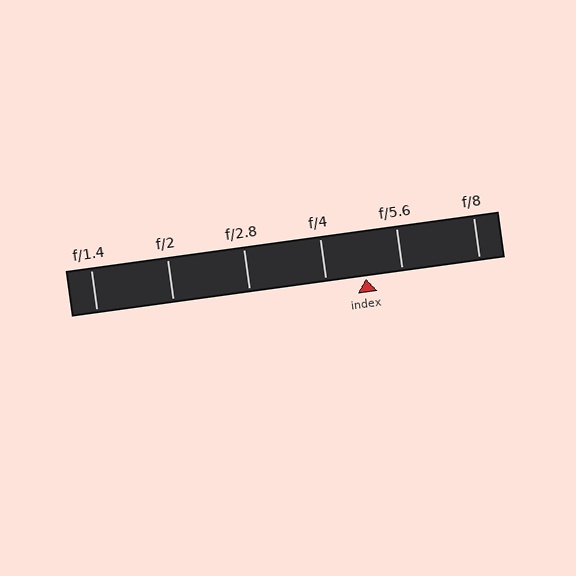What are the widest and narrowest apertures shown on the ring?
The widest aperture shown is f/1.4 and the narrowest is f/8.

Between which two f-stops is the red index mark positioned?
The index mark is between f/4 and f/5.6.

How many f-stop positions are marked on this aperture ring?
There are 6 f-stop positions marked.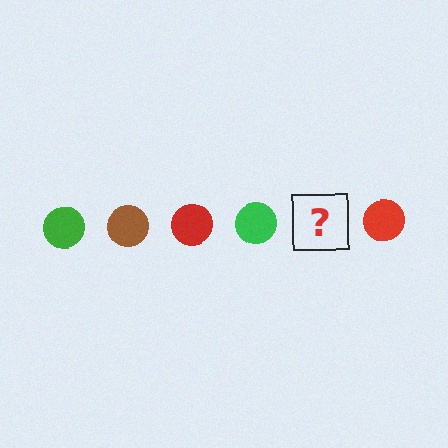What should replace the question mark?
The question mark should be replaced with a brown circle.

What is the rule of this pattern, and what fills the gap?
The rule is that the pattern cycles through green, brown, red circles. The gap should be filled with a brown circle.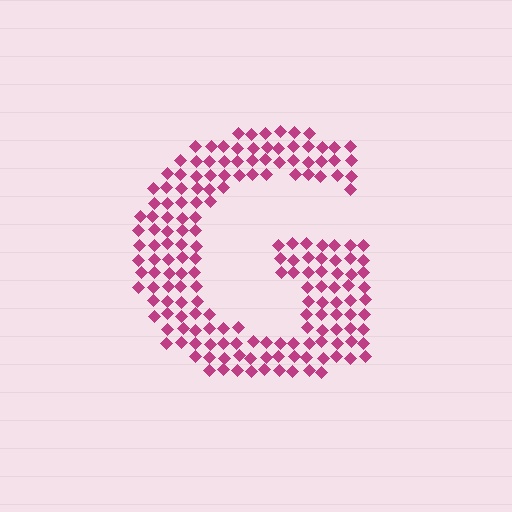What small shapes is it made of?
It is made of small diamonds.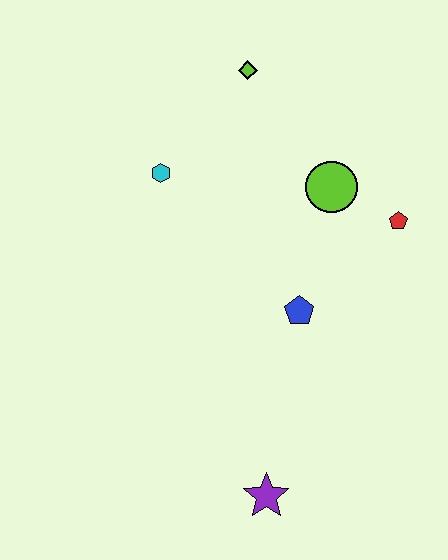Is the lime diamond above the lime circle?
Yes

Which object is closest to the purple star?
The blue pentagon is closest to the purple star.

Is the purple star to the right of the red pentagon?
No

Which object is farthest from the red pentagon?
The purple star is farthest from the red pentagon.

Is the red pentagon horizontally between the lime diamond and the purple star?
No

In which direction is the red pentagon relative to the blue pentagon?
The red pentagon is to the right of the blue pentagon.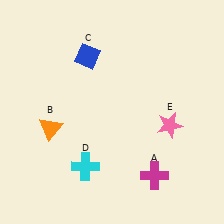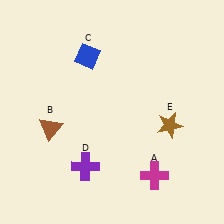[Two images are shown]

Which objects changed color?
B changed from orange to brown. D changed from cyan to purple. E changed from pink to brown.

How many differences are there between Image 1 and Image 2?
There are 3 differences between the two images.